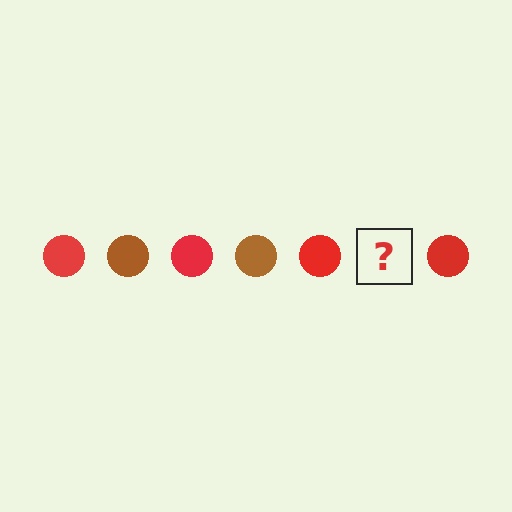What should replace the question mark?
The question mark should be replaced with a brown circle.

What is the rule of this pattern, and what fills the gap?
The rule is that the pattern cycles through red, brown circles. The gap should be filled with a brown circle.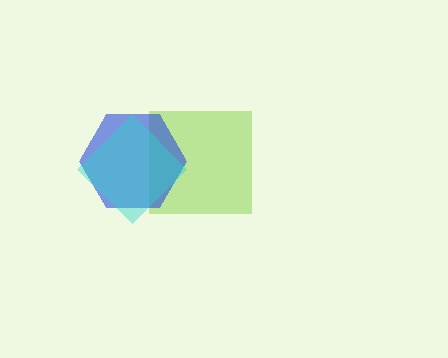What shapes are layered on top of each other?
The layered shapes are: a lime square, a blue hexagon, a cyan diamond.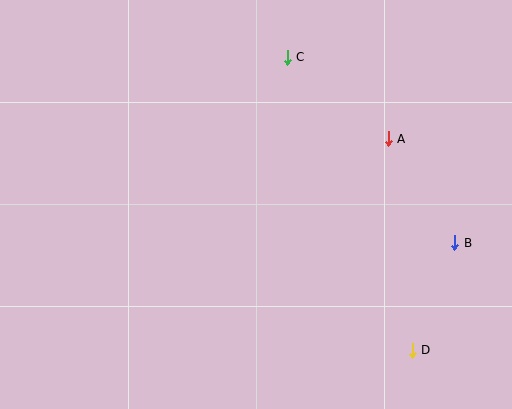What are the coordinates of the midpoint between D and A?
The midpoint between D and A is at (400, 244).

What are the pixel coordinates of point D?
Point D is at (412, 350).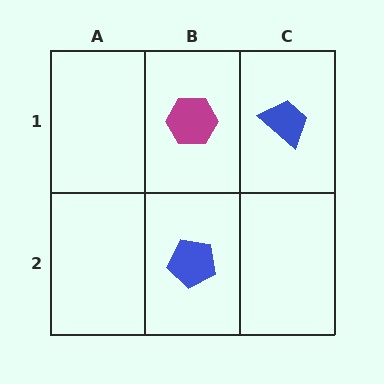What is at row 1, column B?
A magenta hexagon.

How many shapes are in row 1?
2 shapes.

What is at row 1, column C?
A blue trapezoid.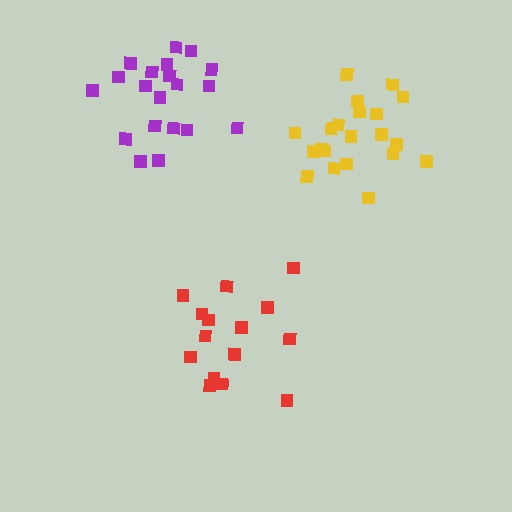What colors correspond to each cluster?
The clusters are colored: red, purple, yellow.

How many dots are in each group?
Group 1: 15 dots, Group 2: 20 dots, Group 3: 21 dots (56 total).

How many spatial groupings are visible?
There are 3 spatial groupings.